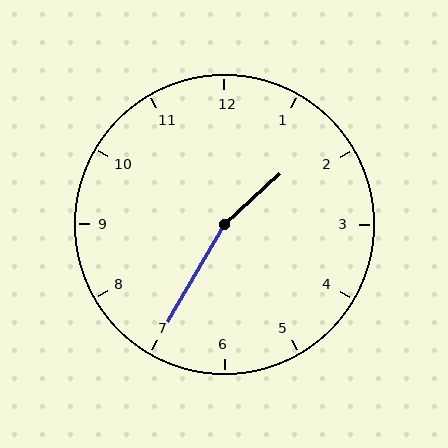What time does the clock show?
1:35.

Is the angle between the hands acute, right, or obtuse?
It is obtuse.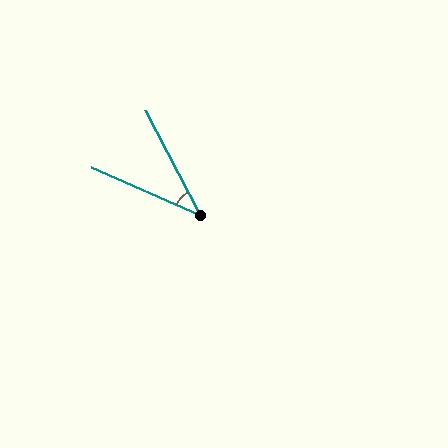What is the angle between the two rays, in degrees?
Approximately 38 degrees.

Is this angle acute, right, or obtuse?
It is acute.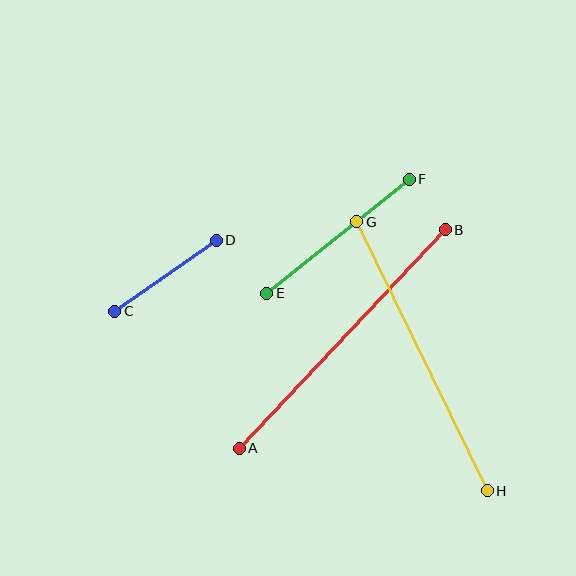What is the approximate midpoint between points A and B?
The midpoint is at approximately (342, 339) pixels.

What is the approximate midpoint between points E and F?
The midpoint is at approximately (338, 236) pixels.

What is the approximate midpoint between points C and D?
The midpoint is at approximately (166, 276) pixels.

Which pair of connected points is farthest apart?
Points A and B are farthest apart.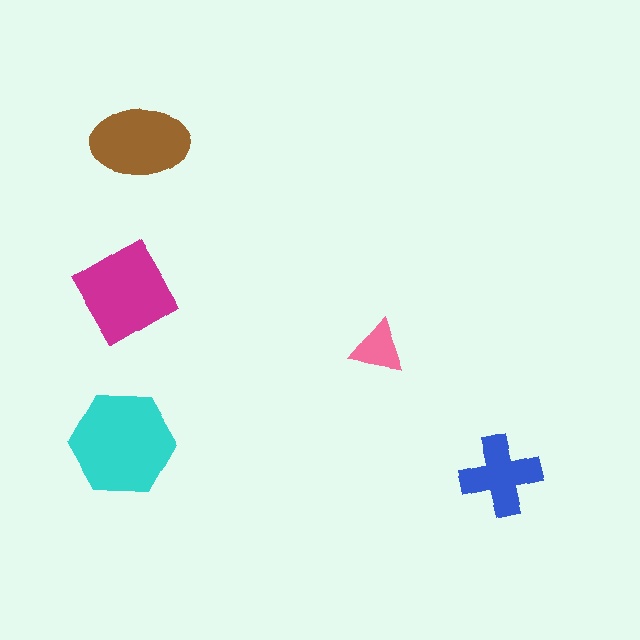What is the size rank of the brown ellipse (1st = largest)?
3rd.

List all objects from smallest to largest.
The pink triangle, the blue cross, the brown ellipse, the magenta diamond, the cyan hexagon.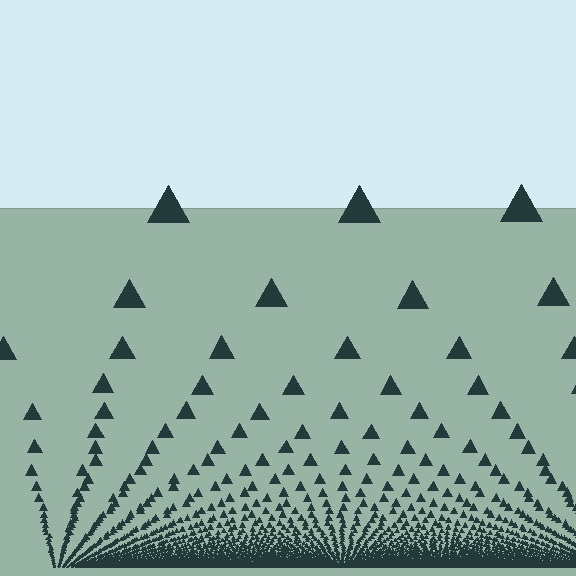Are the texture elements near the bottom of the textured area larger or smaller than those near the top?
Smaller. The gradient is inverted — elements near the bottom are smaller and denser.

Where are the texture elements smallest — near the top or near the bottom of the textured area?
Near the bottom.